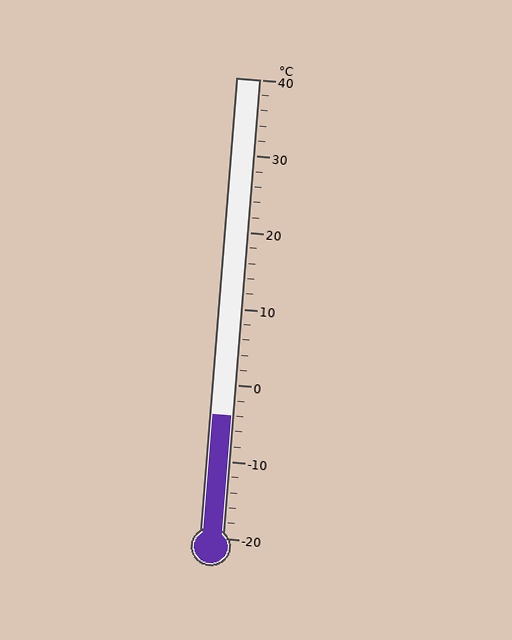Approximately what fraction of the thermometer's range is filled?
The thermometer is filled to approximately 25% of its range.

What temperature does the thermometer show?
The thermometer shows approximately -4°C.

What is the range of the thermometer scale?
The thermometer scale ranges from -20°C to 40°C.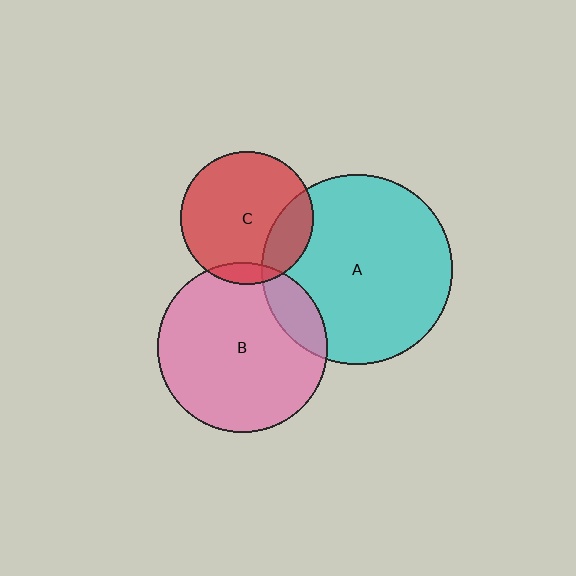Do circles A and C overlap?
Yes.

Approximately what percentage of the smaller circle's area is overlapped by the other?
Approximately 20%.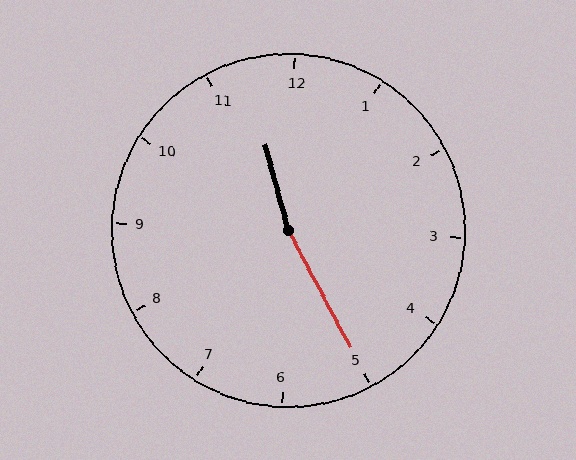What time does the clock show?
11:25.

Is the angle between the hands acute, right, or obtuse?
It is obtuse.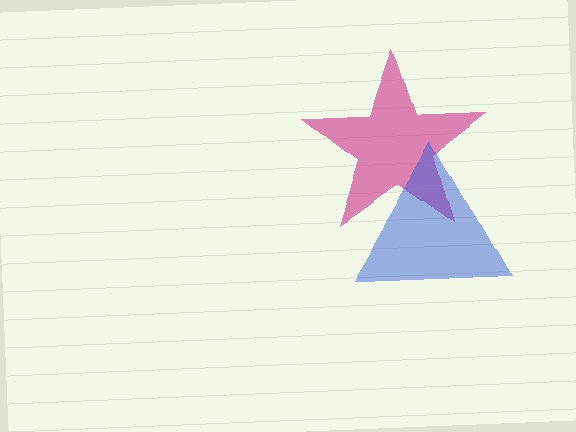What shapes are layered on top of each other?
The layered shapes are: a magenta star, a blue triangle.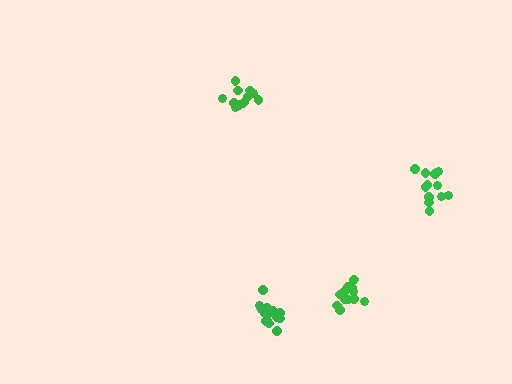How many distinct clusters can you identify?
There are 4 distinct clusters.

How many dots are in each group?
Group 1: 15 dots, Group 2: 12 dots, Group 3: 12 dots, Group 4: 16 dots (55 total).